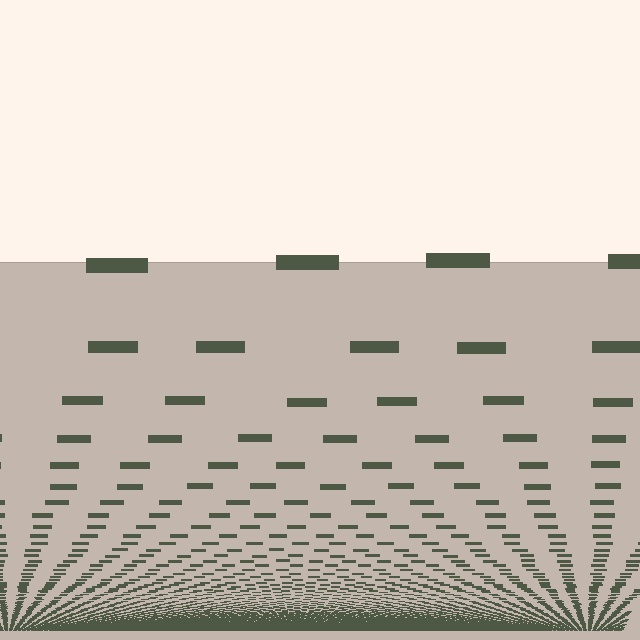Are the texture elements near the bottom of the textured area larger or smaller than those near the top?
Smaller. The gradient is inverted — elements near the bottom are smaller and denser.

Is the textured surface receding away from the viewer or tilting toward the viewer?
The surface appears to tilt toward the viewer. Texture elements get larger and sparser toward the top.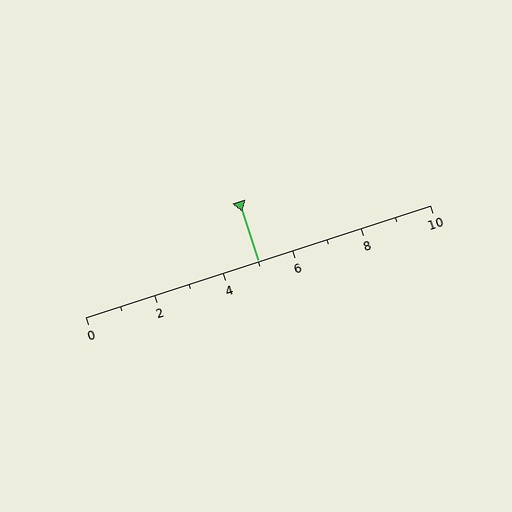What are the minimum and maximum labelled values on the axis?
The axis runs from 0 to 10.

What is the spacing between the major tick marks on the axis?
The major ticks are spaced 2 apart.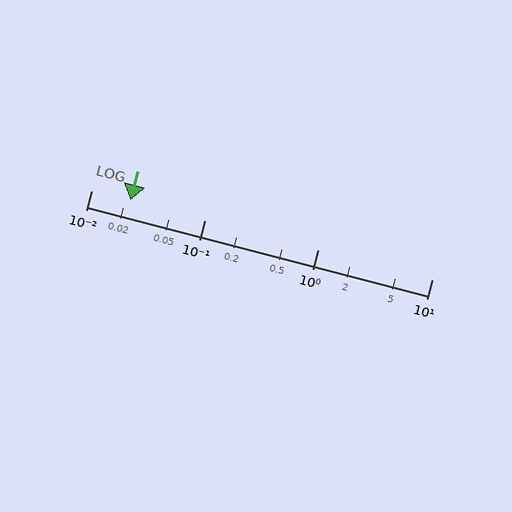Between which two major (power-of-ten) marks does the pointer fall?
The pointer is between 0.01 and 0.1.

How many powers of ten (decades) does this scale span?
The scale spans 3 decades, from 0.01 to 10.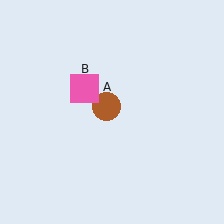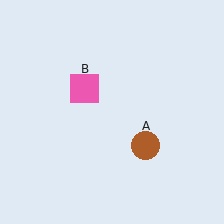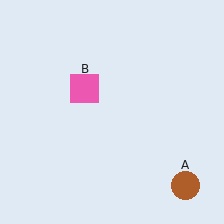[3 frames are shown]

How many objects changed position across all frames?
1 object changed position: brown circle (object A).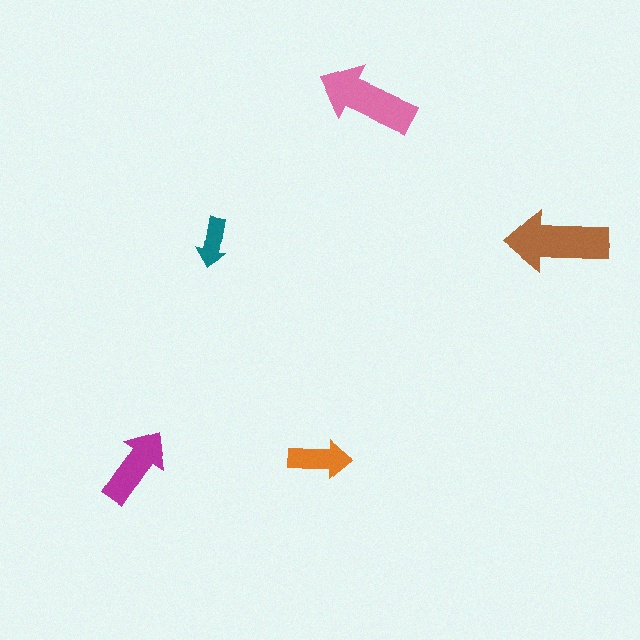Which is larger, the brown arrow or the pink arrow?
The brown one.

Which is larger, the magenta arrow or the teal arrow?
The magenta one.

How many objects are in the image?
There are 5 objects in the image.